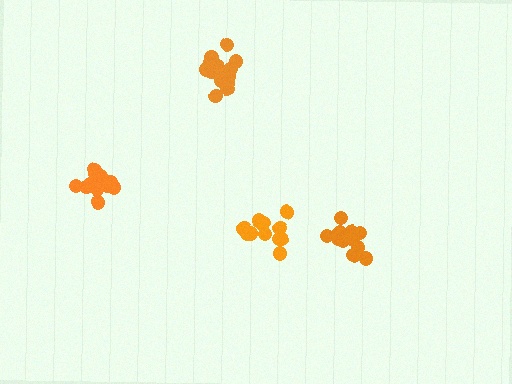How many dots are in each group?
Group 1: 14 dots, Group 2: 13 dots, Group 3: 12 dots, Group 4: 11 dots (50 total).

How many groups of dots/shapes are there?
There are 4 groups.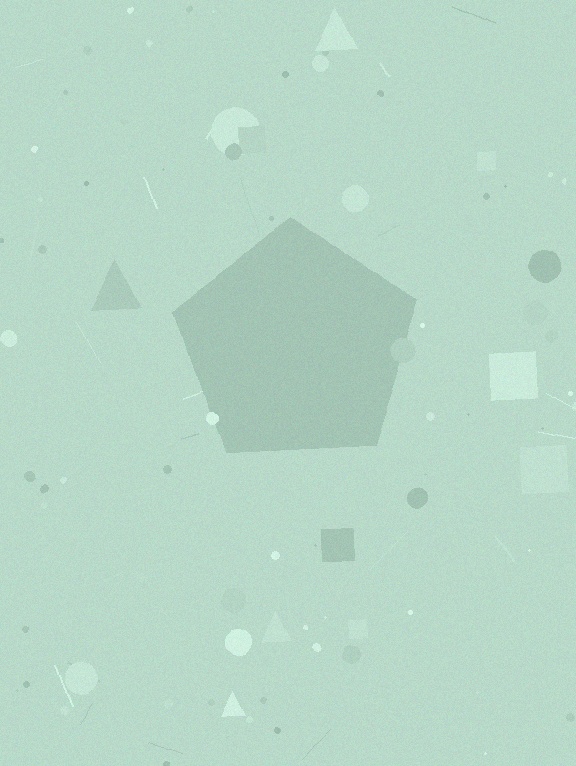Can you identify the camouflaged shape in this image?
The camouflaged shape is a pentagon.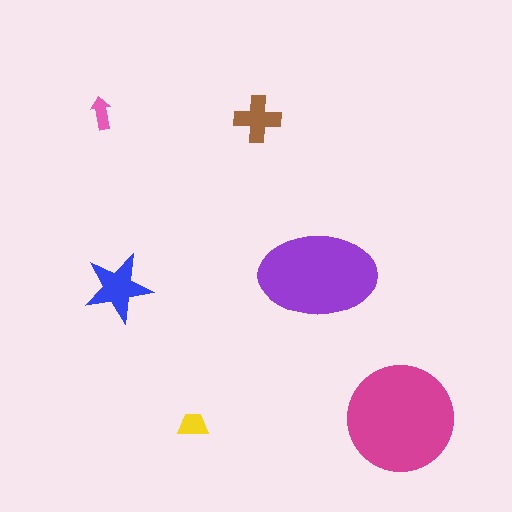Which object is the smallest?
The pink arrow.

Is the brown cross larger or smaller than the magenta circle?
Smaller.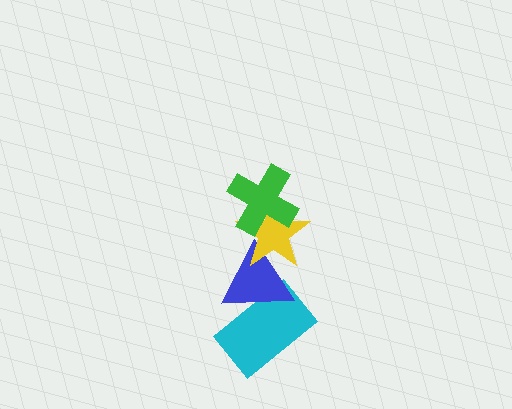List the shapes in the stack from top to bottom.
From top to bottom: the green cross, the yellow star, the blue triangle, the cyan rectangle.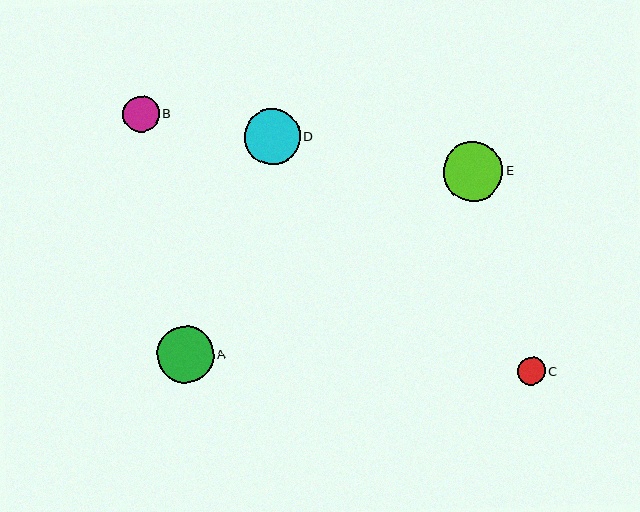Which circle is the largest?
Circle E is the largest with a size of approximately 59 pixels.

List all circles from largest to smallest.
From largest to smallest: E, A, D, B, C.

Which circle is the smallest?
Circle C is the smallest with a size of approximately 28 pixels.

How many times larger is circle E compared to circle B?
Circle E is approximately 1.6 times the size of circle B.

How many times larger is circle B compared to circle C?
Circle B is approximately 1.3 times the size of circle C.